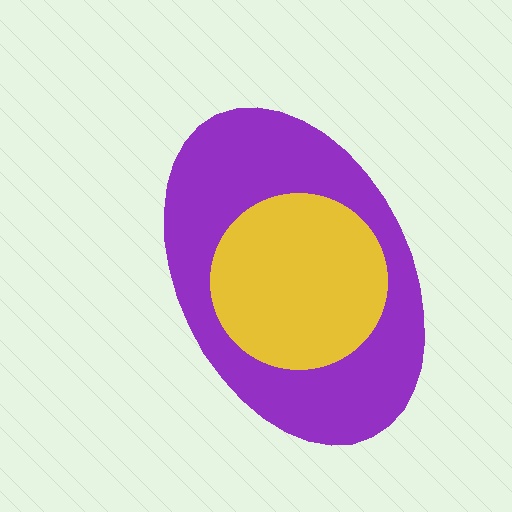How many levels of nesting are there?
2.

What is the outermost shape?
The purple ellipse.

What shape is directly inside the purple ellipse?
The yellow circle.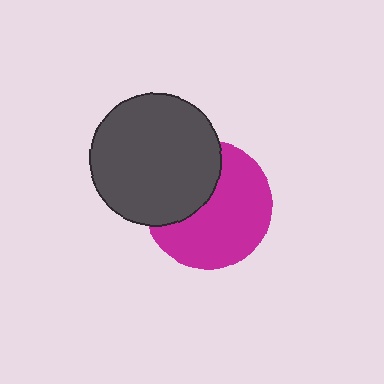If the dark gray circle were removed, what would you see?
You would see the complete magenta circle.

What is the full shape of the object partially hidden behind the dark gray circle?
The partially hidden object is a magenta circle.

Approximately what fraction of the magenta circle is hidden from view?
Roughly 37% of the magenta circle is hidden behind the dark gray circle.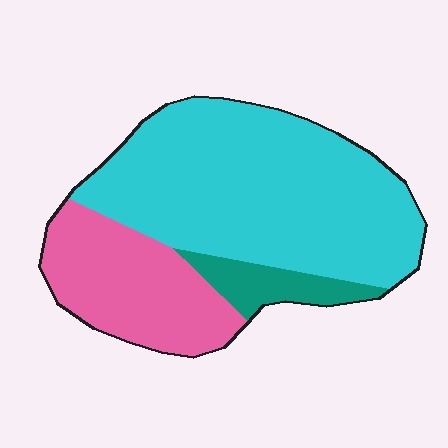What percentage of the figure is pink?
Pink takes up about one quarter (1/4) of the figure.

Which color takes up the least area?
Teal, at roughly 10%.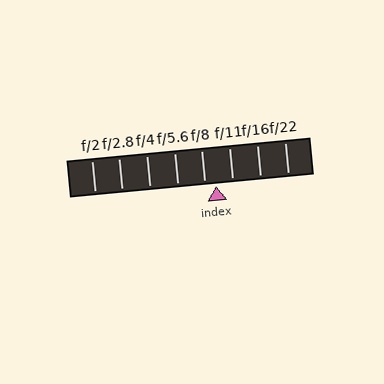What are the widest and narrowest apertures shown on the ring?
The widest aperture shown is f/2 and the narrowest is f/22.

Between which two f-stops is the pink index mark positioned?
The index mark is between f/8 and f/11.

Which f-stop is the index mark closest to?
The index mark is closest to f/8.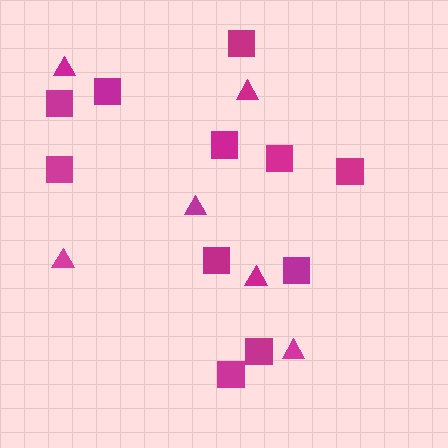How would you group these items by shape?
There are 2 groups: one group of squares (11) and one group of triangles (6).